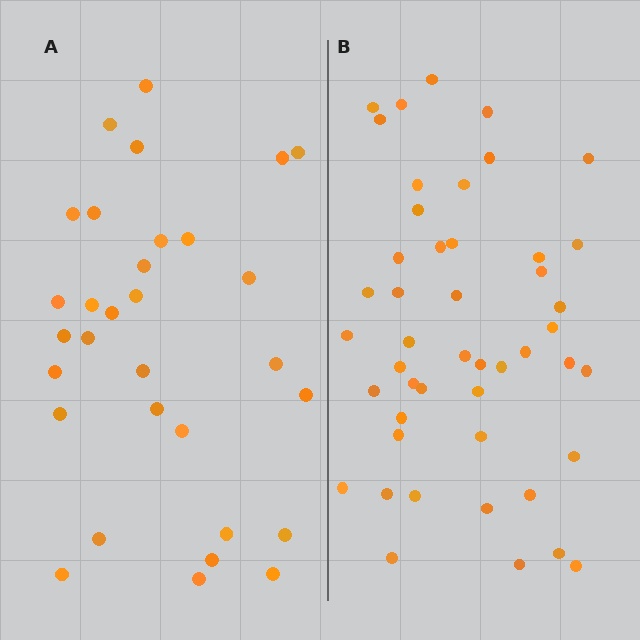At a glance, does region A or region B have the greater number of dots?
Region B (the right region) has more dots.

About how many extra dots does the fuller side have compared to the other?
Region B has approximately 15 more dots than region A.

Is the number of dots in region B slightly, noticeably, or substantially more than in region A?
Region B has substantially more. The ratio is roughly 1.5 to 1.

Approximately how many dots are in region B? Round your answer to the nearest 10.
About 50 dots. (The exact count is 47, which rounds to 50.)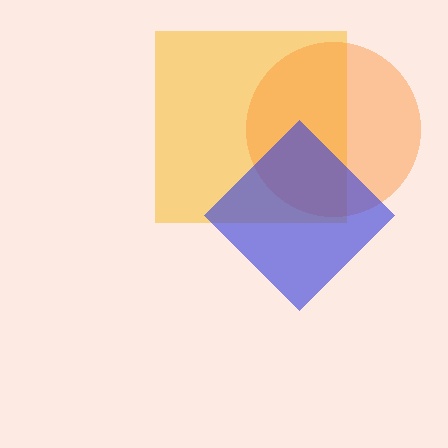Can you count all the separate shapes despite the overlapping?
Yes, there are 3 separate shapes.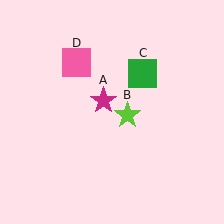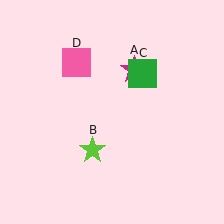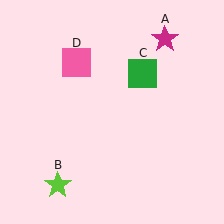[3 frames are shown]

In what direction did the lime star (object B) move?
The lime star (object B) moved down and to the left.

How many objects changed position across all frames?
2 objects changed position: magenta star (object A), lime star (object B).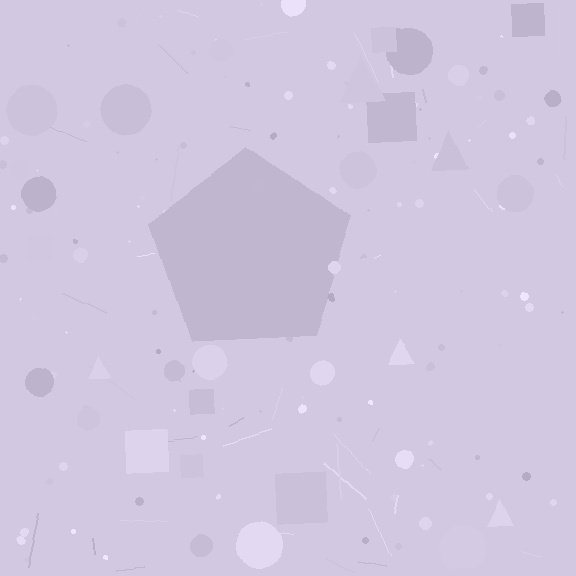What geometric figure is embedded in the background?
A pentagon is embedded in the background.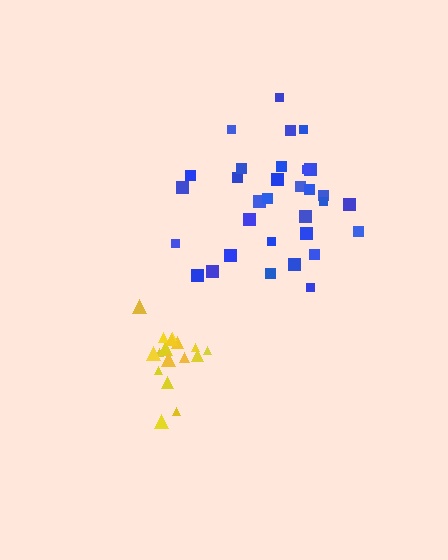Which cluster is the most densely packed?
Yellow.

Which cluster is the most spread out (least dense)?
Blue.